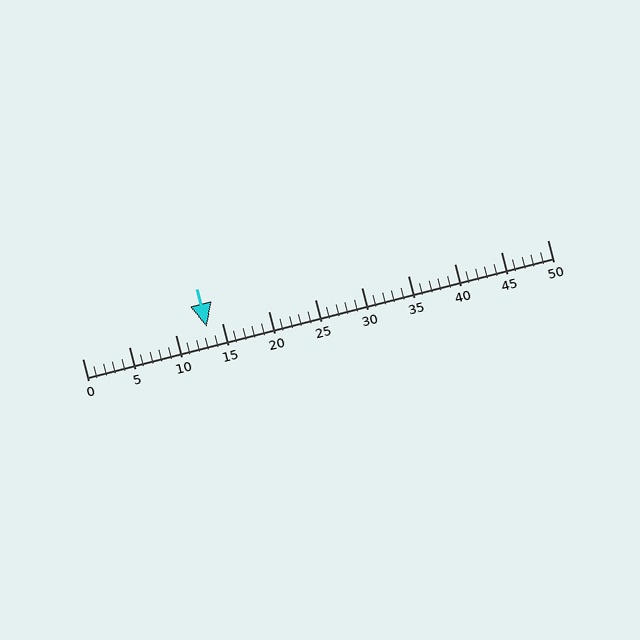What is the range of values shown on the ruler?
The ruler shows values from 0 to 50.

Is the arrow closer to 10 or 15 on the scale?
The arrow is closer to 15.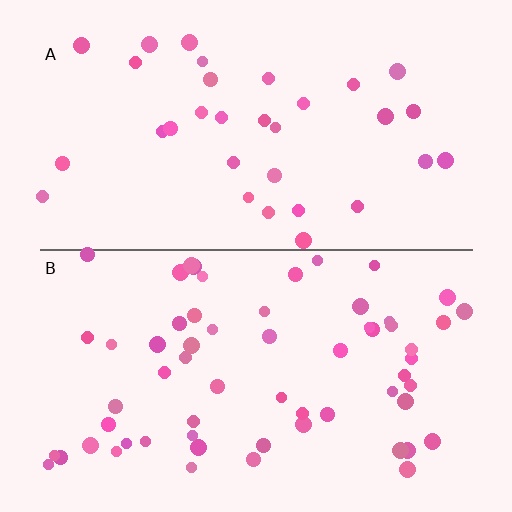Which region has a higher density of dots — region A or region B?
B (the bottom).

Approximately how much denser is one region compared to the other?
Approximately 1.9× — region B over region A.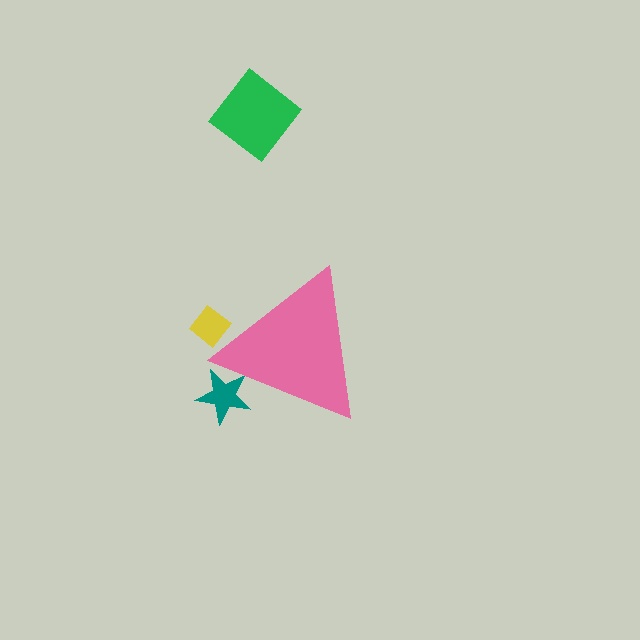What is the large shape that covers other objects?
A pink triangle.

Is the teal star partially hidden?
Yes, the teal star is partially hidden behind the pink triangle.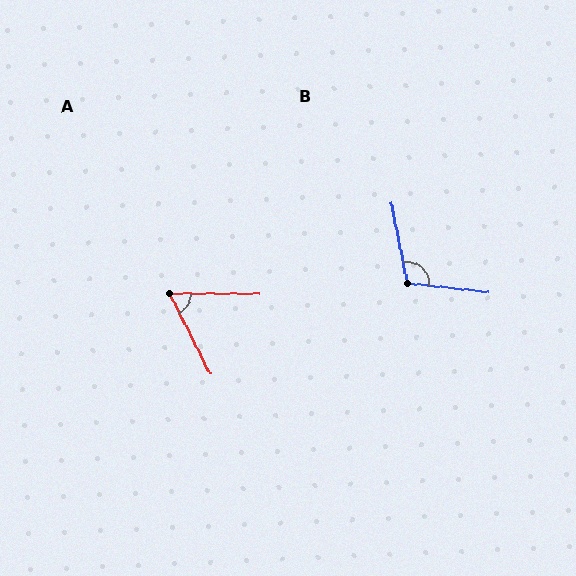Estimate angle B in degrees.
Approximately 107 degrees.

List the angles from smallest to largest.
A (63°), B (107°).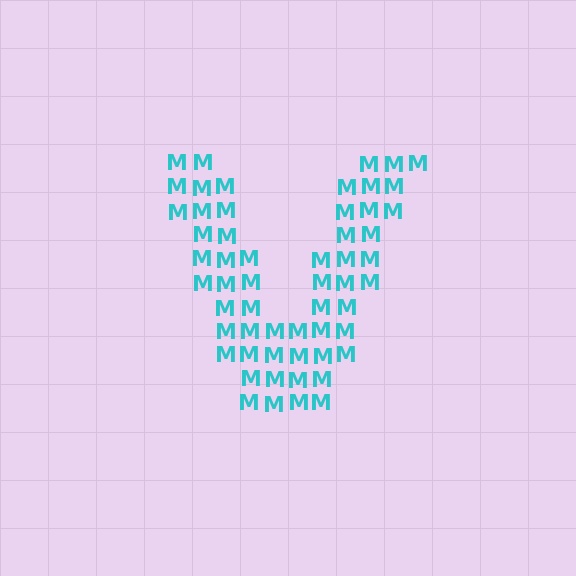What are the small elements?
The small elements are letter M's.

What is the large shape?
The large shape is the letter V.